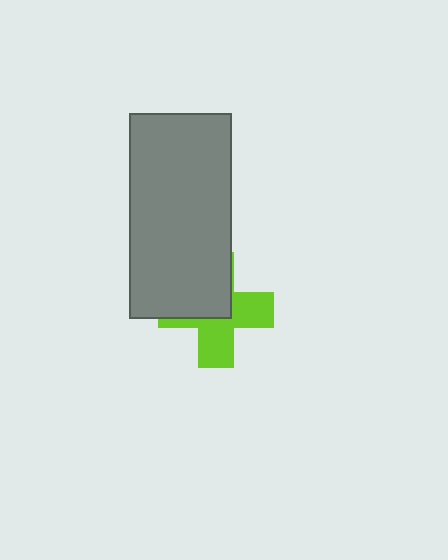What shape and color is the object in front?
The object in front is a gray rectangle.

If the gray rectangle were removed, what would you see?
You would see the complete lime cross.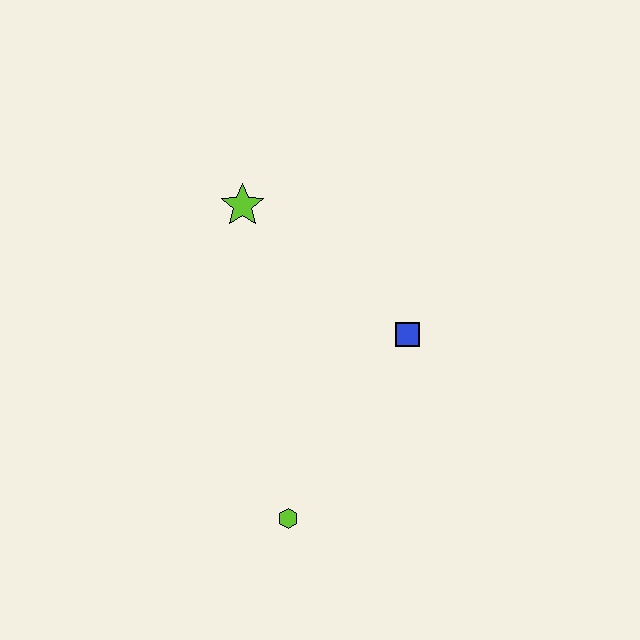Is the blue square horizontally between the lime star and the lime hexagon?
No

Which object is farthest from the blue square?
The lime hexagon is farthest from the blue square.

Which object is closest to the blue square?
The lime star is closest to the blue square.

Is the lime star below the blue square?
No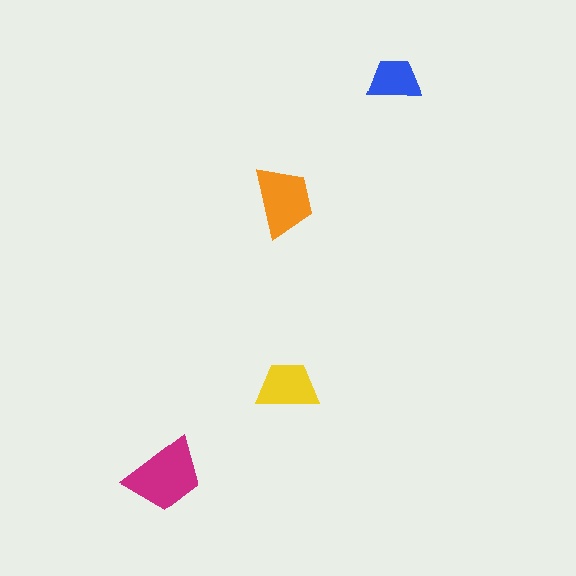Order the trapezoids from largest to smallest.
the magenta one, the orange one, the yellow one, the blue one.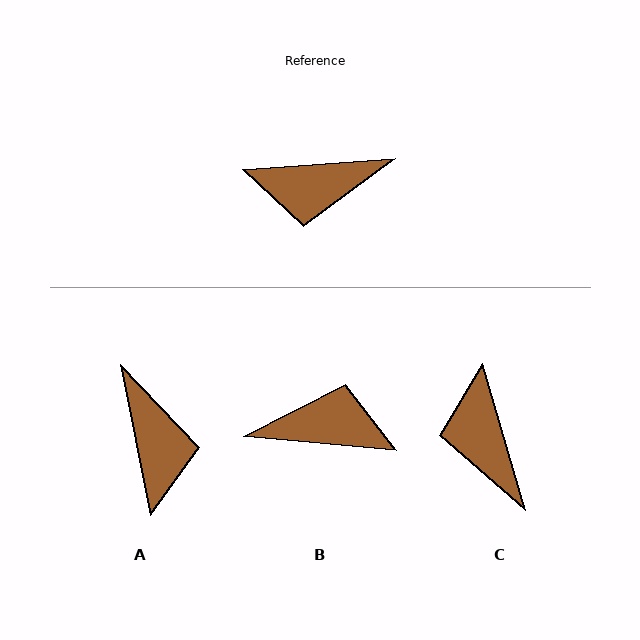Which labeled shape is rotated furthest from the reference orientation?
B, about 171 degrees away.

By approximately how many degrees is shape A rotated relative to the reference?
Approximately 97 degrees counter-clockwise.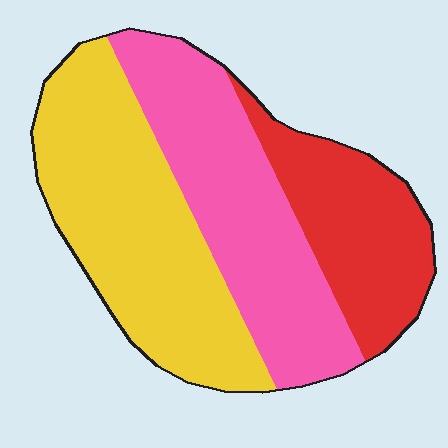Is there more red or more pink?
Pink.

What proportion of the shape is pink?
Pink covers 35% of the shape.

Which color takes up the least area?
Red, at roughly 25%.